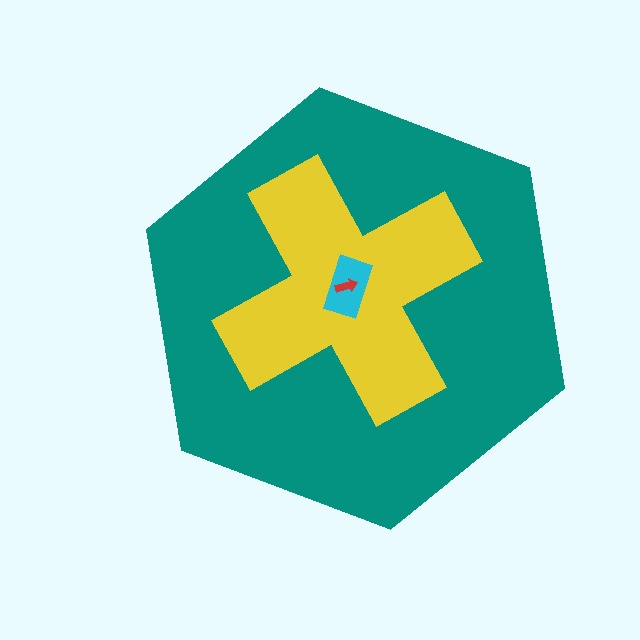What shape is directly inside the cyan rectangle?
The red arrow.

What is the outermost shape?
The teal hexagon.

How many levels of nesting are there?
4.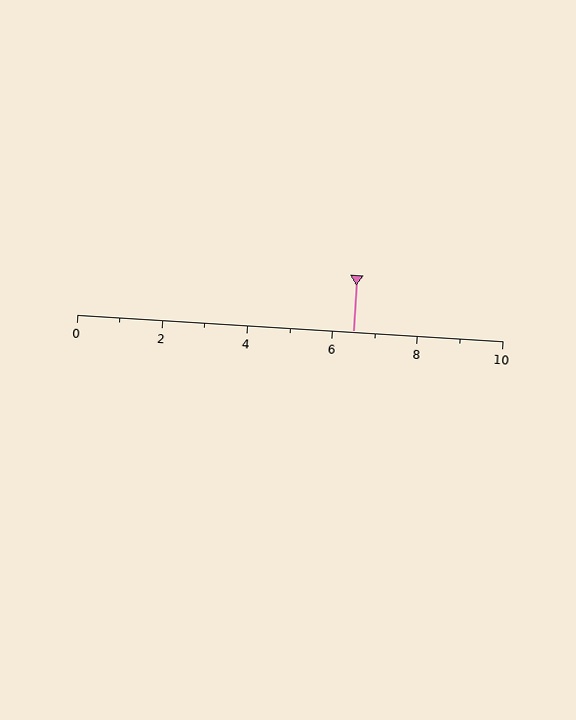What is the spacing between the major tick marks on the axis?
The major ticks are spaced 2 apart.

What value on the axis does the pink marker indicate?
The marker indicates approximately 6.5.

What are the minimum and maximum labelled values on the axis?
The axis runs from 0 to 10.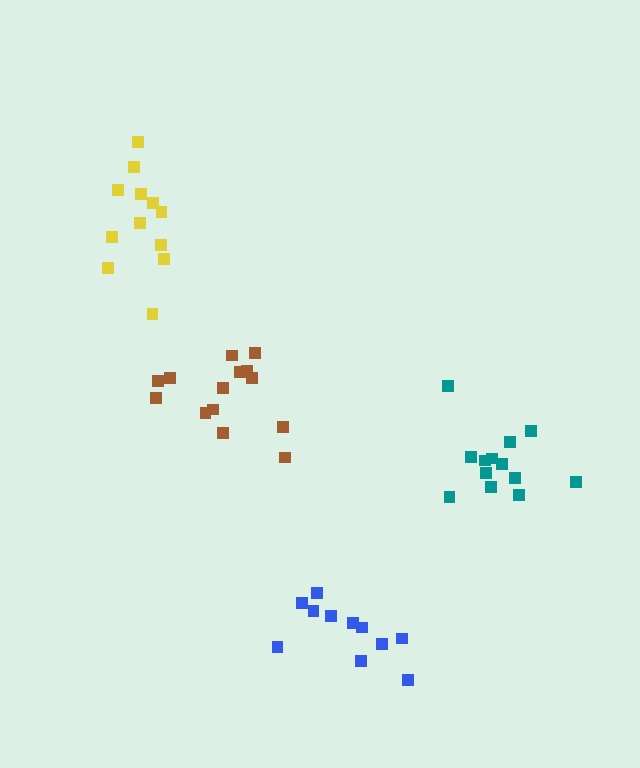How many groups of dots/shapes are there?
There are 4 groups.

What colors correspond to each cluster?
The clusters are colored: blue, brown, teal, yellow.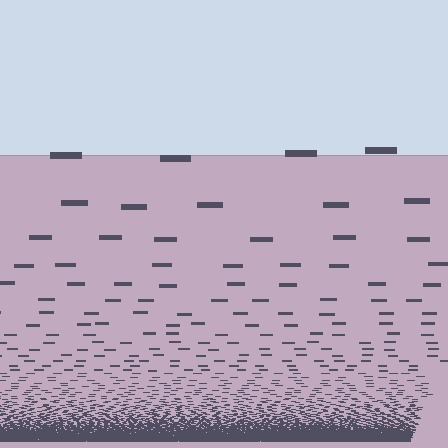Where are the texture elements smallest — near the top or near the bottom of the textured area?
Near the bottom.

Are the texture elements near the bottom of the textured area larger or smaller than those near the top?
Smaller. The gradient is inverted — elements near the bottom are smaller and denser.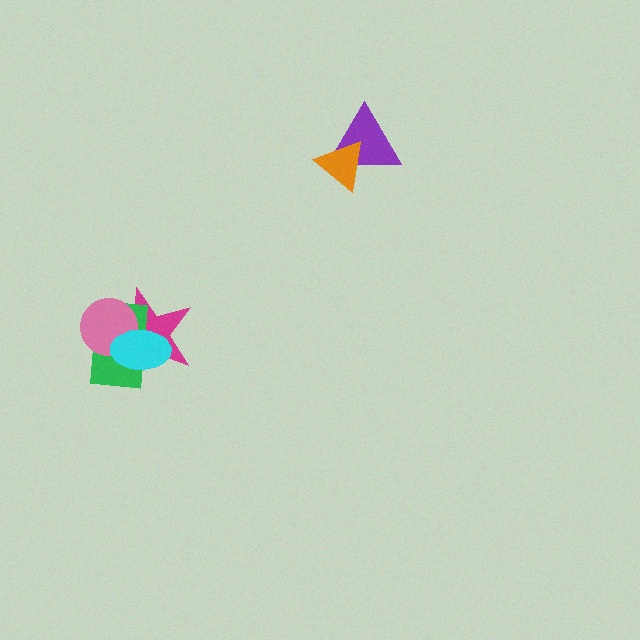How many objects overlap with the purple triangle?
1 object overlaps with the purple triangle.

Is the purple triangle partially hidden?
Yes, it is partially covered by another shape.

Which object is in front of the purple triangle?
The orange triangle is in front of the purple triangle.